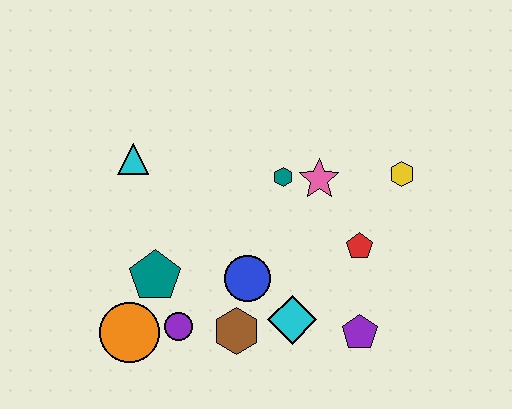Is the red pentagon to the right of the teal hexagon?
Yes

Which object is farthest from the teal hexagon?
The orange circle is farthest from the teal hexagon.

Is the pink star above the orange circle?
Yes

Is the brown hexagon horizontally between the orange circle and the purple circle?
No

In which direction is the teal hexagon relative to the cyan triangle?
The teal hexagon is to the right of the cyan triangle.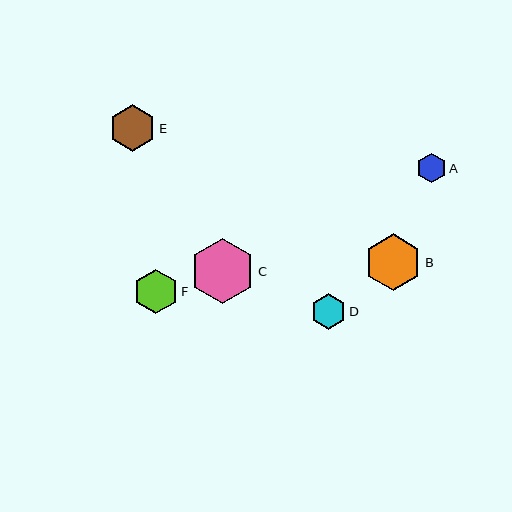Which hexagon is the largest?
Hexagon C is the largest with a size of approximately 65 pixels.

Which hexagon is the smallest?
Hexagon A is the smallest with a size of approximately 29 pixels.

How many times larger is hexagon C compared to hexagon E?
Hexagon C is approximately 1.4 times the size of hexagon E.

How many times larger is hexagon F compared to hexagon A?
Hexagon F is approximately 1.5 times the size of hexagon A.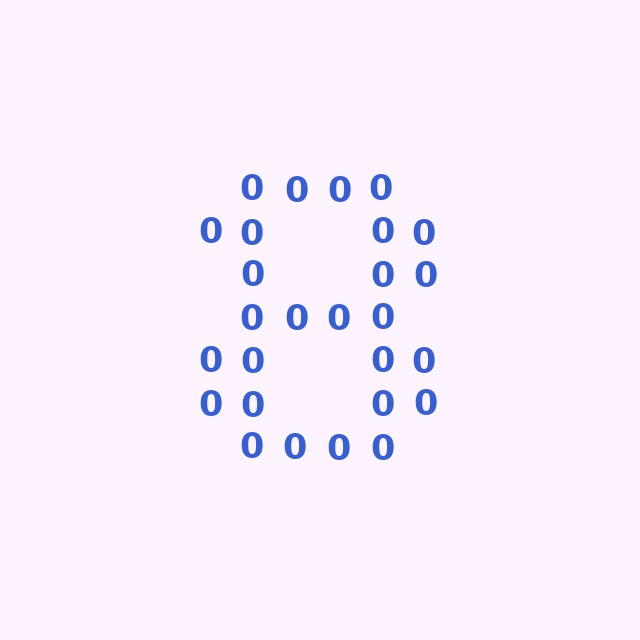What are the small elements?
The small elements are digit 0's.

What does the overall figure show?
The overall figure shows the digit 8.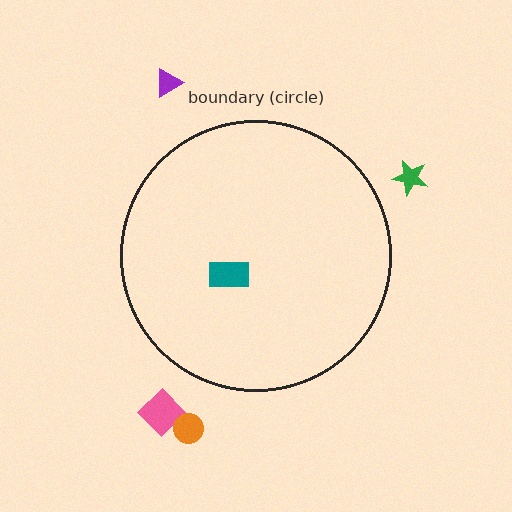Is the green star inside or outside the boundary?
Outside.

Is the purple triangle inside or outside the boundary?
Outside.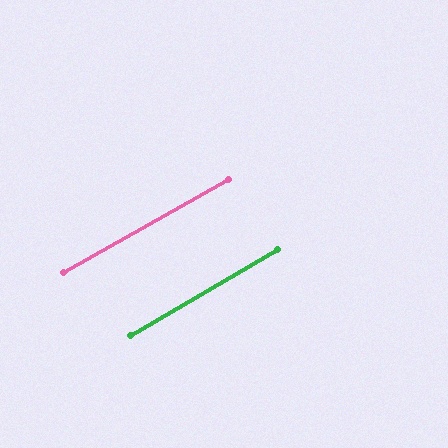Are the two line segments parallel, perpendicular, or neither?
Parallel — their directions differ by only 1.0°.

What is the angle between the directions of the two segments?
Approximately 1 degree.